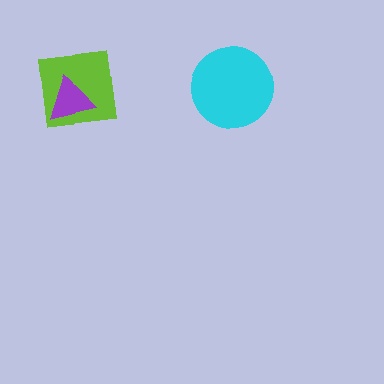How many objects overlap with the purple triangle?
1 object overlaps with the purple triangle.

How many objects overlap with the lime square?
1 object overlaps with the lime square.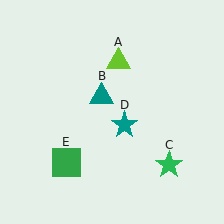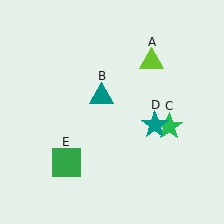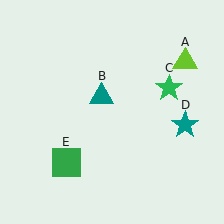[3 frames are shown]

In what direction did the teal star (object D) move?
The teal star (object D) moved right.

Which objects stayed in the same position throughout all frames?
Teal triangle (object B) and green square (object E) remained stationary.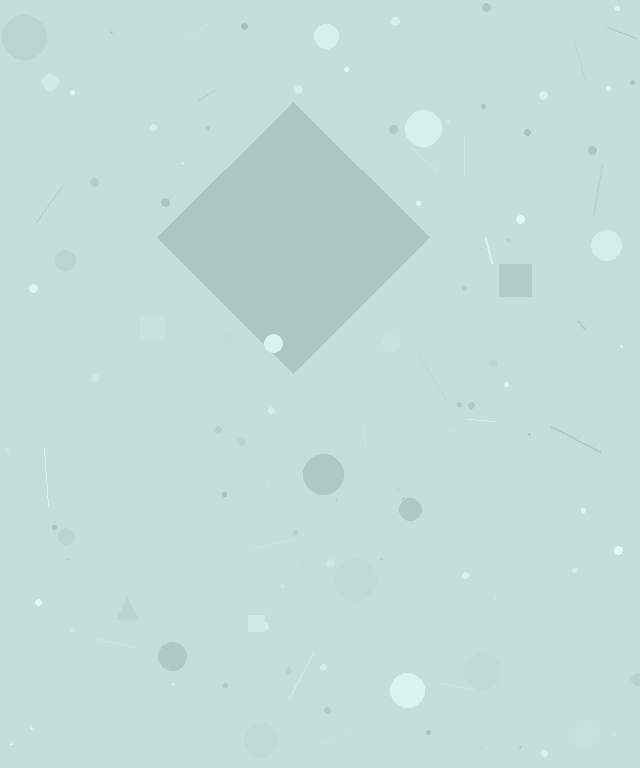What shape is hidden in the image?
A diamond is hidden in the image.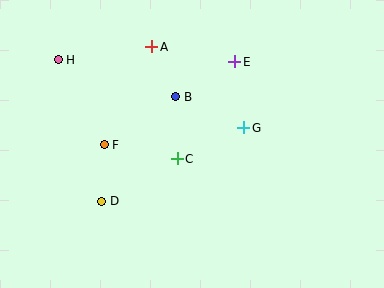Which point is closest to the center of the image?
Point C at (177, 159) is closest to the center.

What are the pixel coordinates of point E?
Point E is at (235, 62).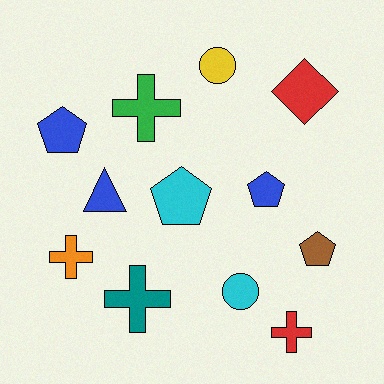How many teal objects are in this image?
There is 1 teal object.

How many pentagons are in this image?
There are 4 pentagons.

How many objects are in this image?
There are 12 objects.